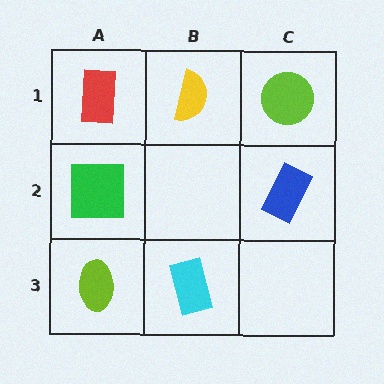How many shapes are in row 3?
2 shapes.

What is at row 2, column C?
A blue rectangle.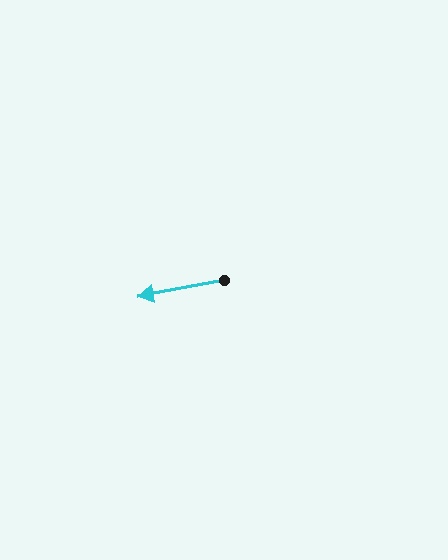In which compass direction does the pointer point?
West.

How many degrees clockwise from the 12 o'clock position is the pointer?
Approximately 259 degrees.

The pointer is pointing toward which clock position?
Roughly 9 o'clock.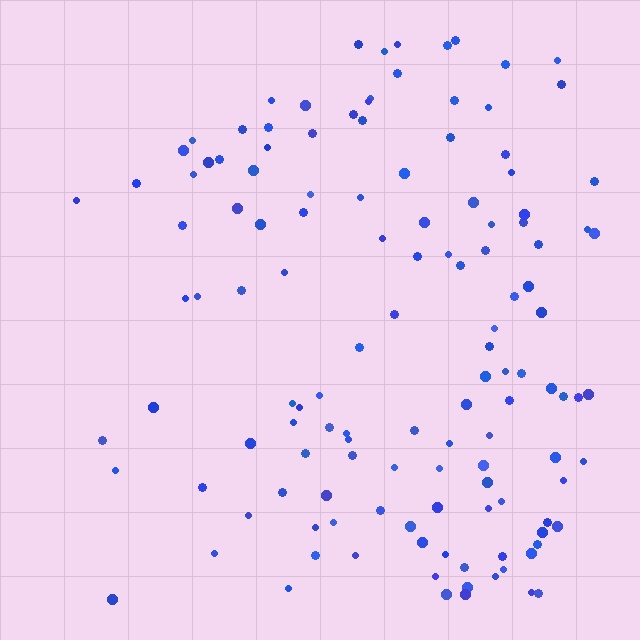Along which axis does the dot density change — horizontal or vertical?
Horizontal.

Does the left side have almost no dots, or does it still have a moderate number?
Still a moderate number, just noticeably fewer than the right.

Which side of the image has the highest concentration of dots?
The right.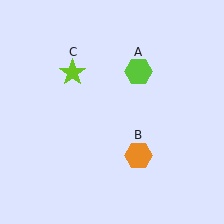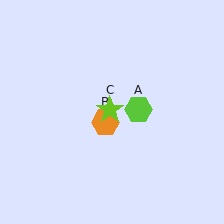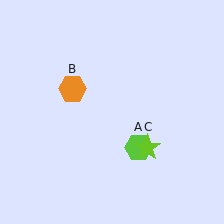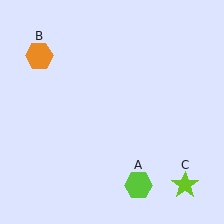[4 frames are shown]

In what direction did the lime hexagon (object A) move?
The lime hexagon (object A) moved down.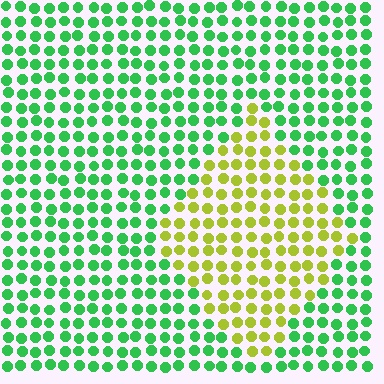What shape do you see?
I see a diamond.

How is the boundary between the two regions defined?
The boundary is defined purely by a slight shift in hue (about 60 degrees). Spacing, size, and orientation are identical on both sides.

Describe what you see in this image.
The image is filled with small green elements in a uniform arrangement. A diamond-shaped region is visible where the elements are tinted to a slightly different hue, forming a subtle color boundary.